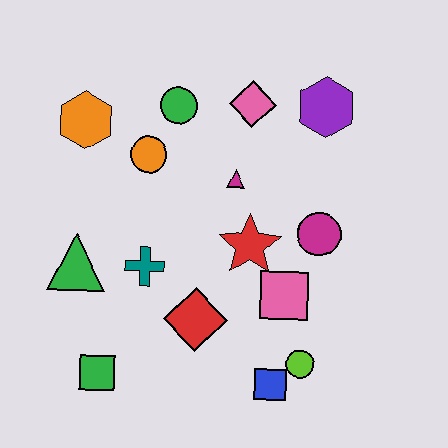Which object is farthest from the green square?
The purple hexagon is farthest from the green square.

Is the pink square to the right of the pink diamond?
Yes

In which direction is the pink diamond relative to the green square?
The pink diamond is above the green square.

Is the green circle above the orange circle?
Yes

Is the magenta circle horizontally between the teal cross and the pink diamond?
No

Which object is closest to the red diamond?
The teal cross is closest to the red diamond.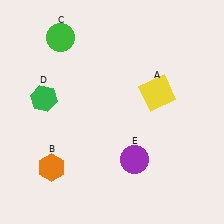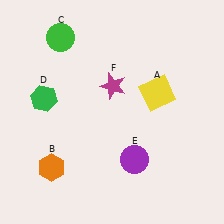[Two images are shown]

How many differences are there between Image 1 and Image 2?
There is 1 difference between the two images.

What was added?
A magenta star (F) was added in Image 2.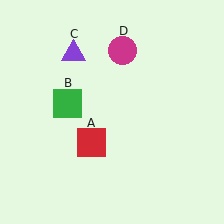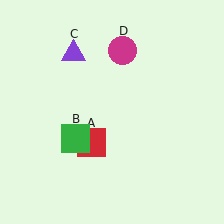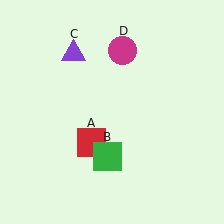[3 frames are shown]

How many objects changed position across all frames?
1 object changed position: green square (object B).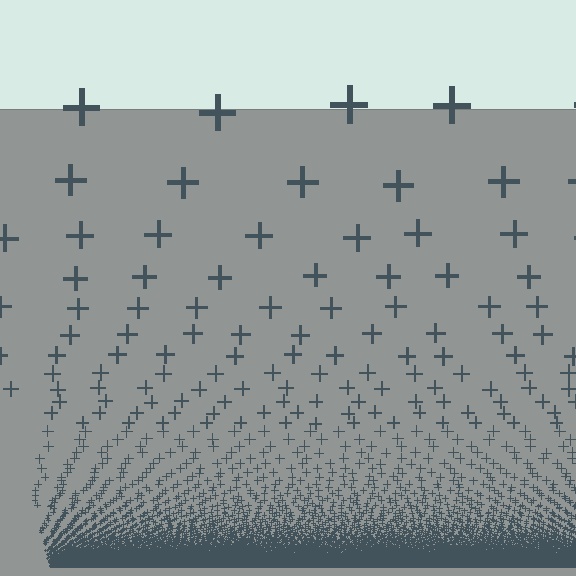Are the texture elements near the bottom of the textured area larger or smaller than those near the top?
Smaller. The gradient is inverted — elements near the bottom are smaller and denser.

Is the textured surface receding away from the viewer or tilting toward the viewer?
The surface appears to tilt toward the viewer. Texture elements get larger and sparser toward the top.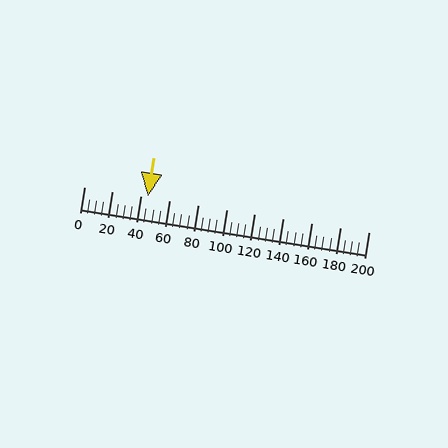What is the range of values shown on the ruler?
The ruler shows values from 0 to 200.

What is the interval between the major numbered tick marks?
The major tick marks are spaced 20 units apart.